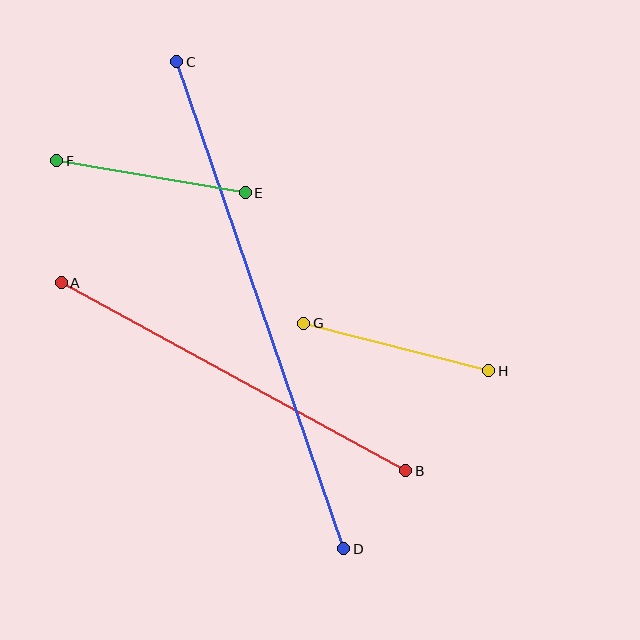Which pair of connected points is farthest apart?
Points C and D are farthest apart.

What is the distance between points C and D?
The distance is approximately 515 pixels.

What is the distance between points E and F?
The distance is approximately 191 pixels.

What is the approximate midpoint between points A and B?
The midpoint is at approximately (233, 377) pixels.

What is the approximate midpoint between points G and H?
The midpoint is at approximately (396, 347) pixels.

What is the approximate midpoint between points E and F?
The midpoint is at approximately (151, 177) pixels.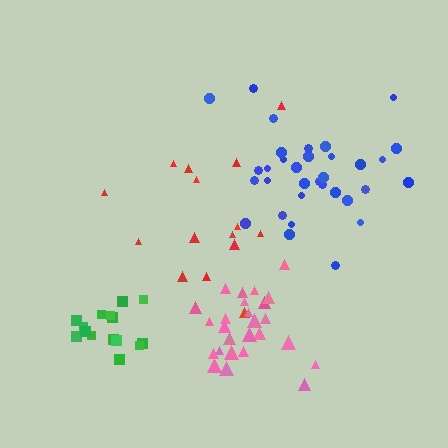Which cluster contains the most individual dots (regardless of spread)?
Blue (33).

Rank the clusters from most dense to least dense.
pink, green, blue, red.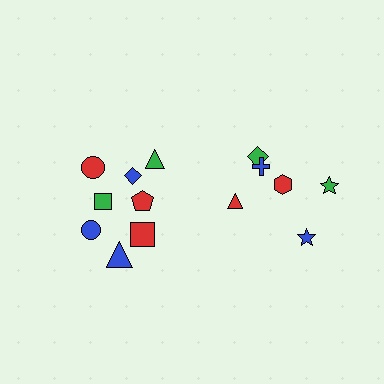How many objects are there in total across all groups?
There are 14 objects.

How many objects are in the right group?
There are 6 objects.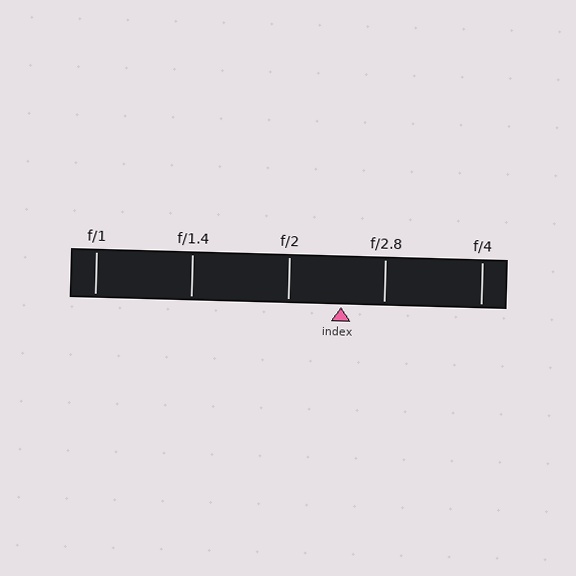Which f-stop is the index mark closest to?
The index mark is closest to f/2.8.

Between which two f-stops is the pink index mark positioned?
The index mark is between f/2 and f/2.8.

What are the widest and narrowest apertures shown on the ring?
The widest aperture shown is f/1 and the narrowest is f/4.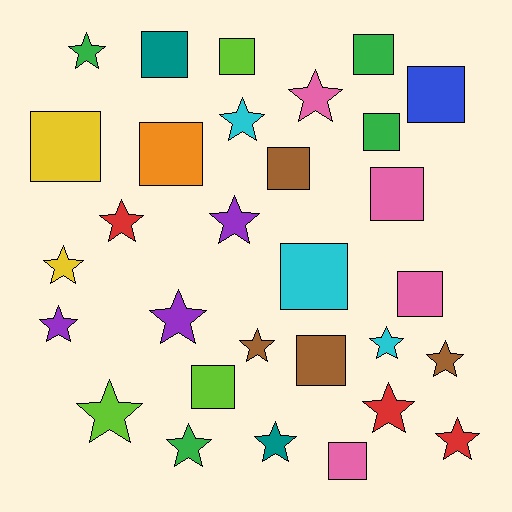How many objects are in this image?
There are 30 objects.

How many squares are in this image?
There are 14 squares.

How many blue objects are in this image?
There is 1 blue object.